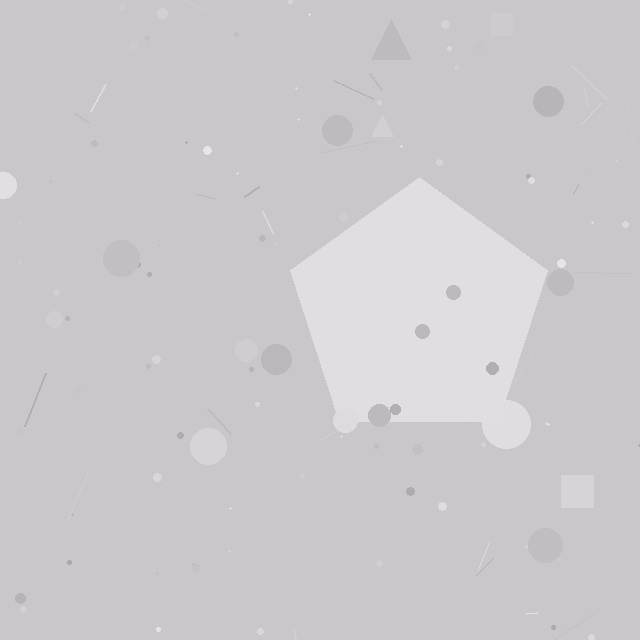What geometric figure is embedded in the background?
A pentagon is embedded in the background.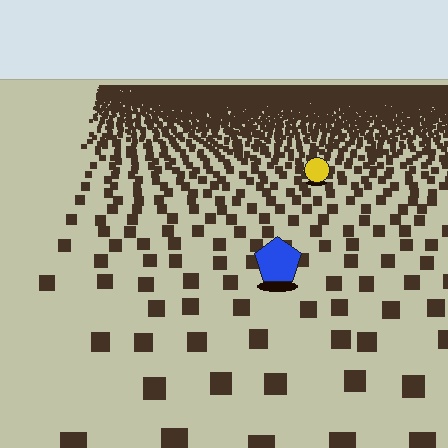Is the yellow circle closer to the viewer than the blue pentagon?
No. The blue pentagon is closer — you can tell from the texture gradient: the ground texture is coarser near it.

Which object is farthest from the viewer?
The yellow circle is farthest from the viewer. It appears smaller and the ground texture around it is denser.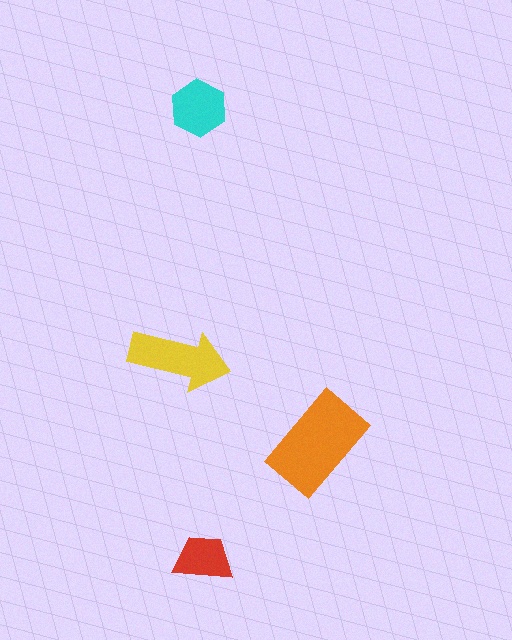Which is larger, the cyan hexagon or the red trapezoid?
The cyan hexagon.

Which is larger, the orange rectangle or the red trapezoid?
The orange rectangle.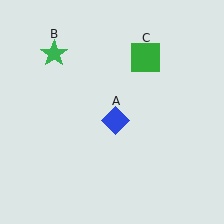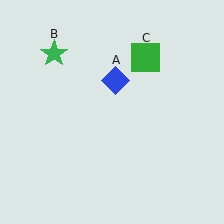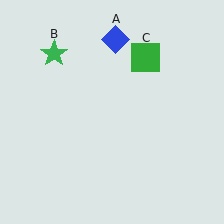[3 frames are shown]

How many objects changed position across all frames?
1 object changed position: blue diamond (object A).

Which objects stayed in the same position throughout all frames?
Green star (object B) and green square (object C) remained stationary.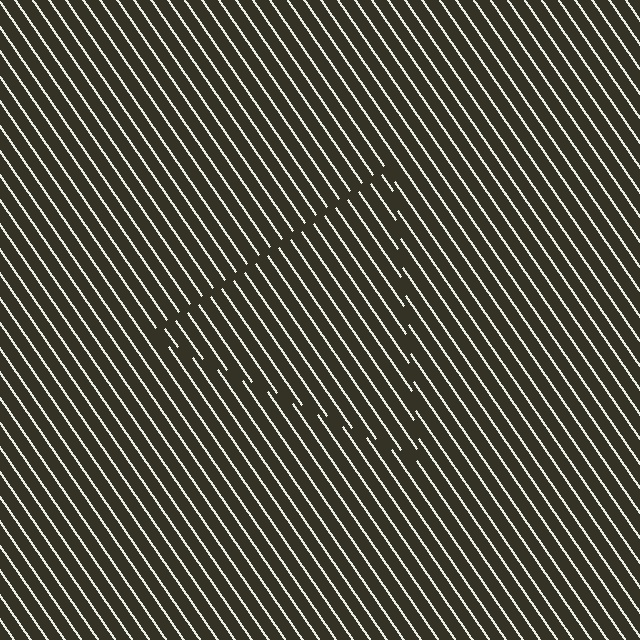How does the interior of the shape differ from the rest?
The interior of the shape contains the same grating, shifted by half a period — the contour is defined by the phase discontinuity where line-ends from the inner and outer gratings abut.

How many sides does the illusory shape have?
3 sides — the line-ends trace a triangle.